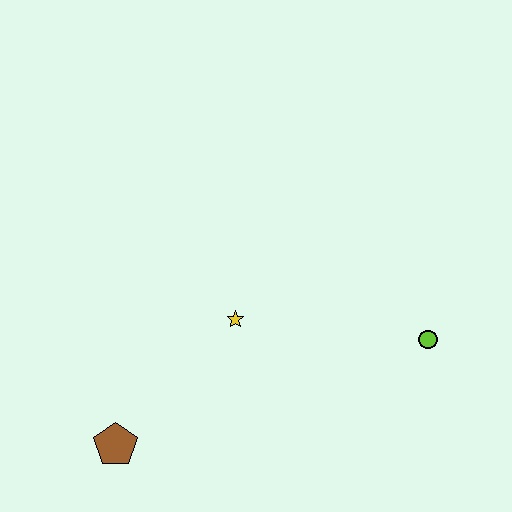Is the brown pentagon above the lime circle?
No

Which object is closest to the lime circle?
The yellow star is closest to the lime circle.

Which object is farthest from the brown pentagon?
The lime circle is farthest from the brown pentagon.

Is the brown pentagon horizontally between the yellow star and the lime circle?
No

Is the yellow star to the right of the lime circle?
No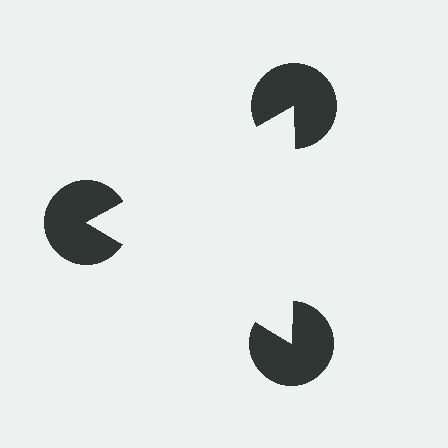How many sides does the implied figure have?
3 sides.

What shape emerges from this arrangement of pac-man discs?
An illusory triangle — its edges are inferred from the aligned wedge cuts in the pac-man discs, not physically drawn.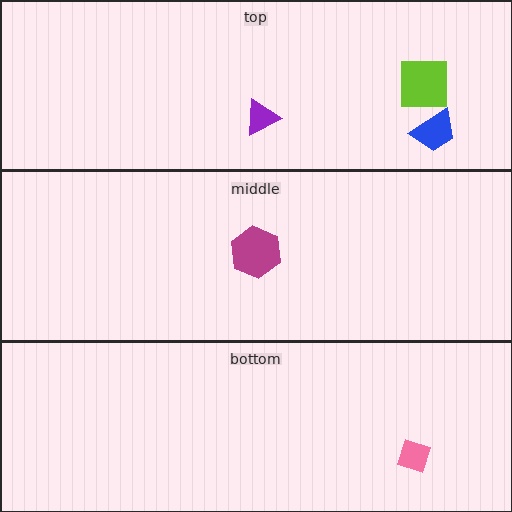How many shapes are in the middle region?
1.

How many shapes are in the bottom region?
1.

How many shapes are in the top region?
3.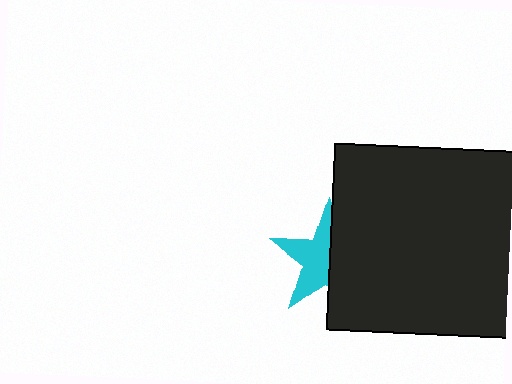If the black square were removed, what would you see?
You would see the complete cyan star.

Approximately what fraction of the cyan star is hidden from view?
Roughly 47% of the cyan star is hidden behind the black square.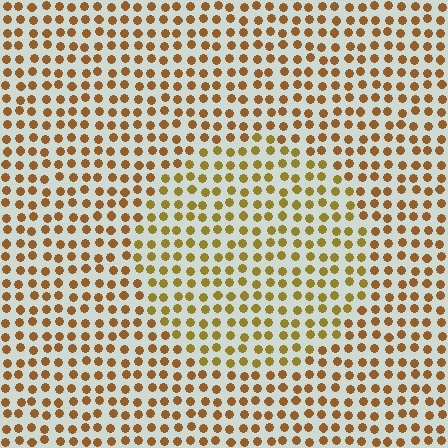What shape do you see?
I see a circle.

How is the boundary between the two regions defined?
The boundary is defined purely by a slight shift in hue (about 22 degrees). Spacing, size, and orientation are identical on both sides.